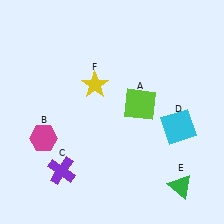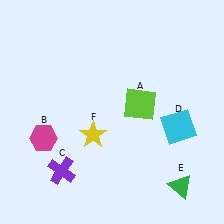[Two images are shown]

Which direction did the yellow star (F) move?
The yellow star (F) moved down.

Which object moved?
The yellow star (F) moved down.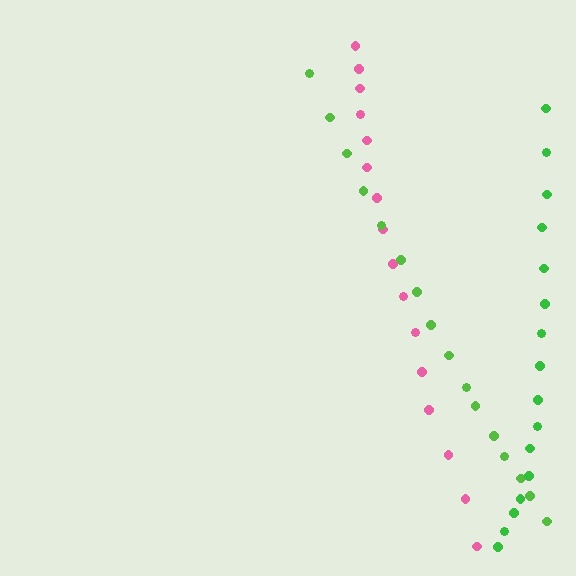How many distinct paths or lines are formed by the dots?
There are 3 distinct paths.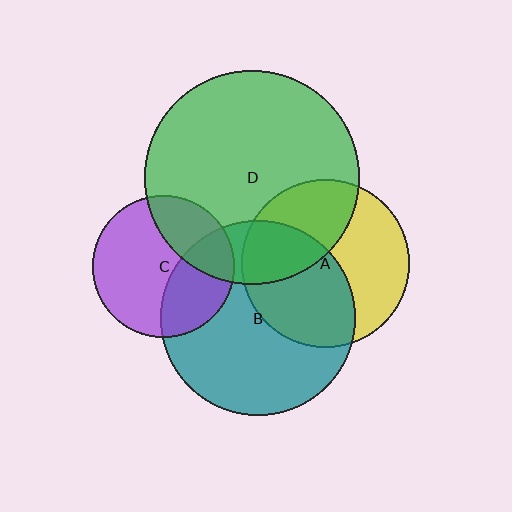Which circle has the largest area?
Circle D (green).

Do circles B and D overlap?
Yes.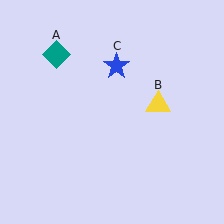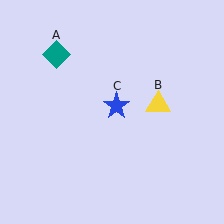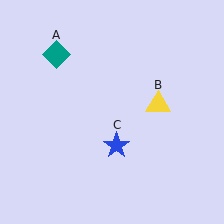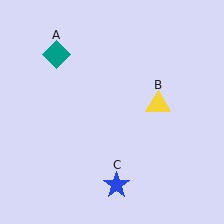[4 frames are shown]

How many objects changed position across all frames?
1 object changed position: blue star (object C).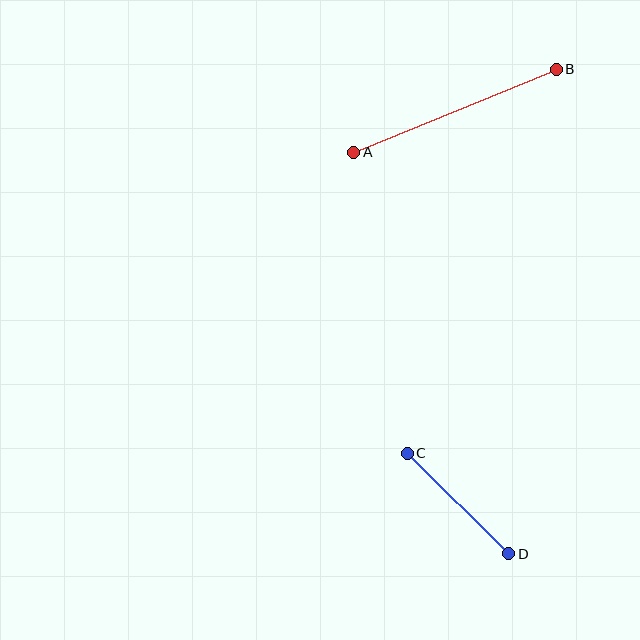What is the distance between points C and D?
The distance is approximately 143 pixels.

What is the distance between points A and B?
The distance is approximately 219 pixels.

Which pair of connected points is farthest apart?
Points A and B are farthest apart.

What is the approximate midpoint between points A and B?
The midpoint is at approximately (455, 111) pixels.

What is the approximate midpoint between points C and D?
The midpoint is at approximately (458, 504) pixels.